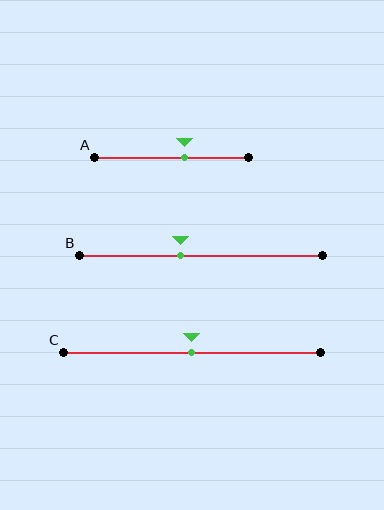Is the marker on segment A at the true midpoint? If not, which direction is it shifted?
No, the marker on segment A is shifted to the right by about 9% of the segment length.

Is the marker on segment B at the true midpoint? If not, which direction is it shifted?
No, the marker on segment B is shifted to the left by about 8% of the segment length.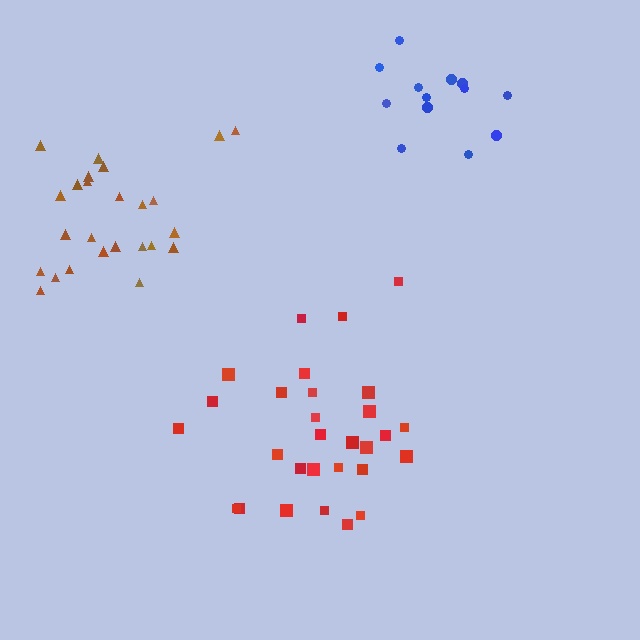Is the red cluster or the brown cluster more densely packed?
Brown.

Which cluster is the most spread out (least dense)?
Blue.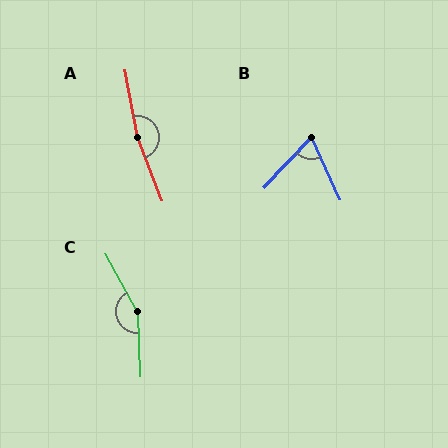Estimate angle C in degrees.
Approximately 153 degrees.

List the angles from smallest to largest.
B (68°), C (153°), A (169°).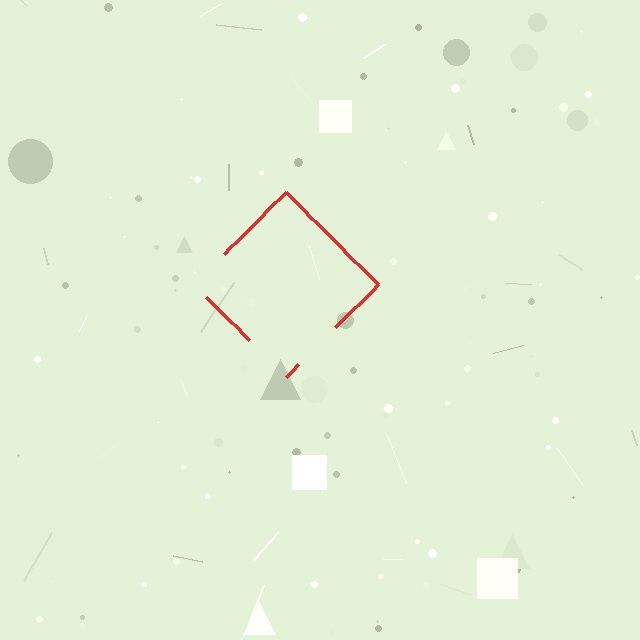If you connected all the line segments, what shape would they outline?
They would outline a diamond.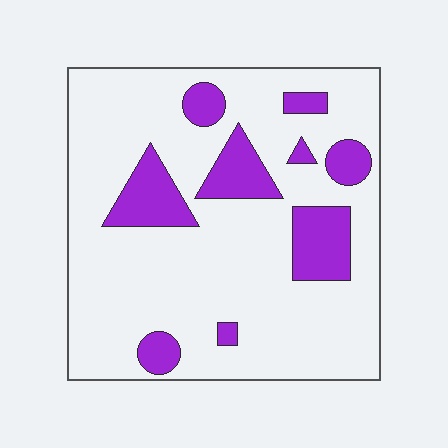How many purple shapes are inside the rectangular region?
9.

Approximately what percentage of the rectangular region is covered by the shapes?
Approximately 20%.